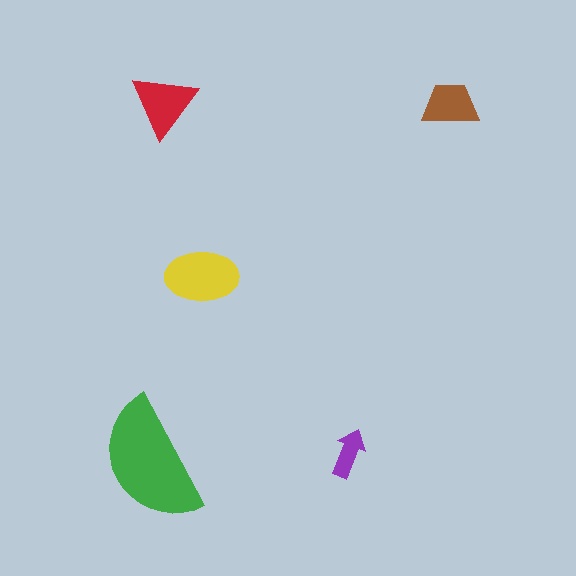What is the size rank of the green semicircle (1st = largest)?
1st.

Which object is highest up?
The brown trapezoid is topmost.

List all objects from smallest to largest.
The purple arrow, the brown trapezoid, the red triangle, the yellow ellipse, the green semicircle.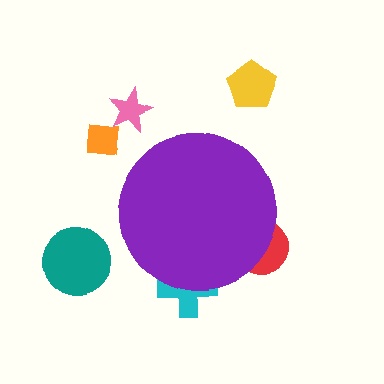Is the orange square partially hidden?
No, the orange square is fully visible.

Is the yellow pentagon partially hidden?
No, the yellow pentagon is fully visible.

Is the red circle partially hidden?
Yes, the red circle is partially hidden behind the purple circle.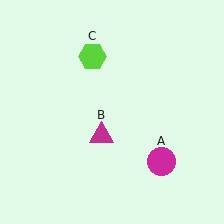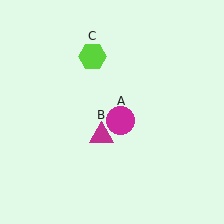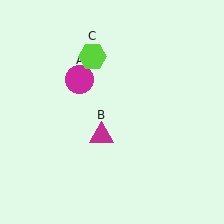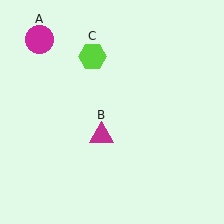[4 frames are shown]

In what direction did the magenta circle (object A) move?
The magenta circle (object A) moved up and to the left.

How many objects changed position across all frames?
1 object changed position: magenta circle (object A).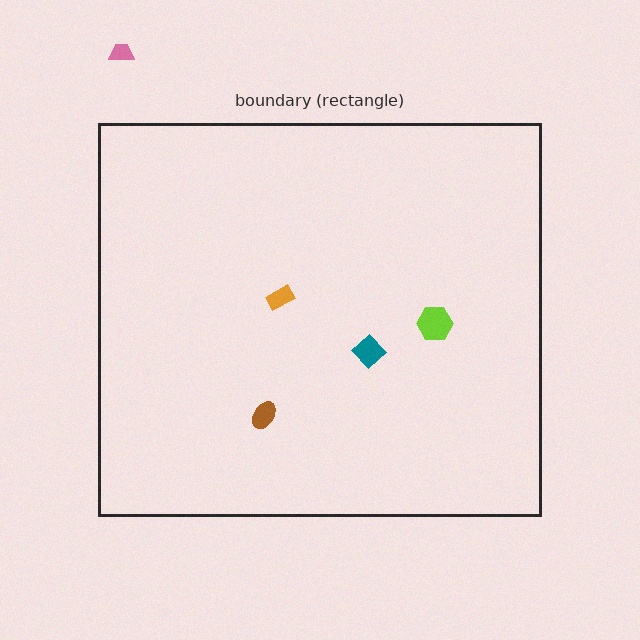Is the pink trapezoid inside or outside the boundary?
Outside.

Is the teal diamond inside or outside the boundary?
Inside.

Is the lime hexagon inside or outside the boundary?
Inside.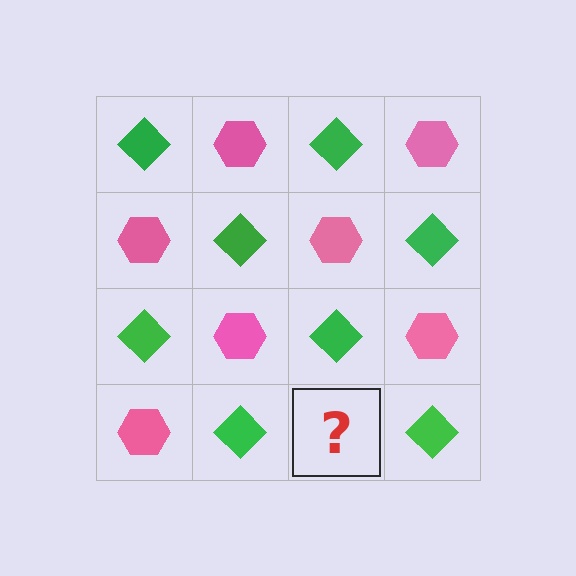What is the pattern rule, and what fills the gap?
The rule is that it alternates green diamond and pink hexagon in a checkerboard pattern. The gap should be filled with a pink hexagon.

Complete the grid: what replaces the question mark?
The question mark should be replaced with a pink hexagon.